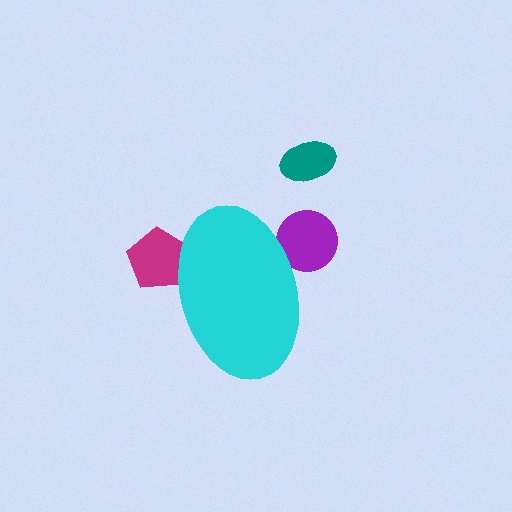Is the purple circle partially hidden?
Yes, the purple circle is partially hidden behind the cyan ellipse.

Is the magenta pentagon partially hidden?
Yes, the magenta pentagon is partially hidden behind the cyan ellipse.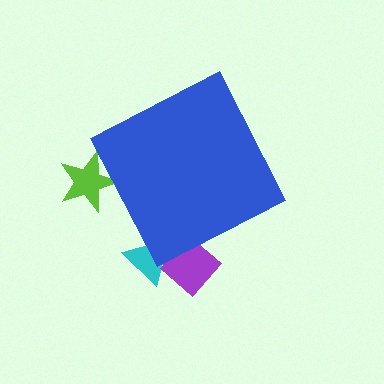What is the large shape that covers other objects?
A blue diamond.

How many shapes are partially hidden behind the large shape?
3 shapes are partially hidden.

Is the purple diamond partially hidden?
Yes, the purple diamond is partially hidden behind the blue diamond.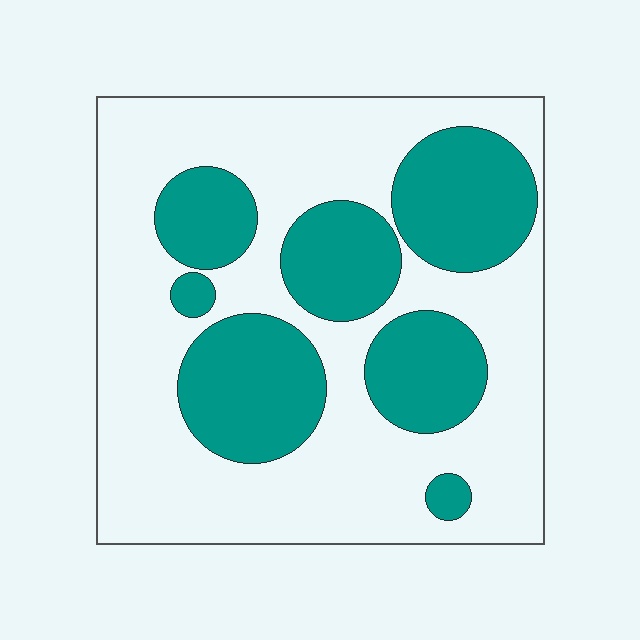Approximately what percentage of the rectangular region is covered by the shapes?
Approximately 35%.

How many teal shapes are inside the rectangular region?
7.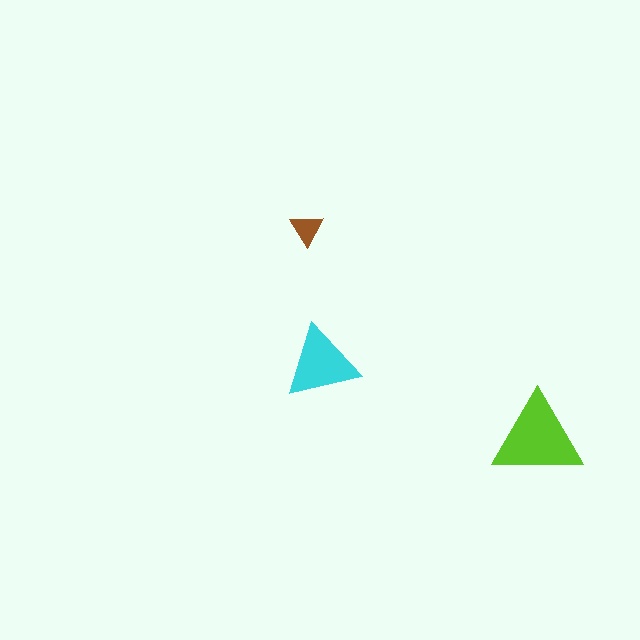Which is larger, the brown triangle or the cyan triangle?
The cyan one.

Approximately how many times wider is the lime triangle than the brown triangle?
About 2.5 times wider.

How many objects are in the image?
There are 3 objects in the image.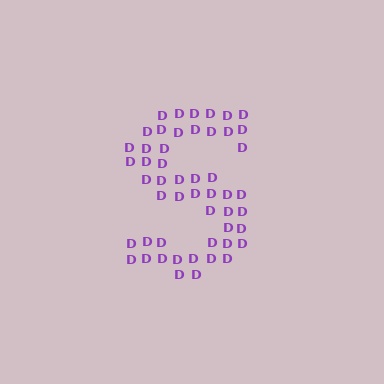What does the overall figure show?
The overall figure shows the letter S.